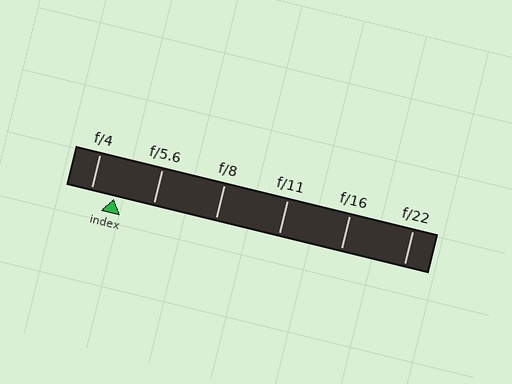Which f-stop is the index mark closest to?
The index mark is closest to f/4.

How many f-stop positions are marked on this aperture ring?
There are 6 f-stop positions marked.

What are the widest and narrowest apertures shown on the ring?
The widest aperture shown is f/4 and the narrowest is f/22.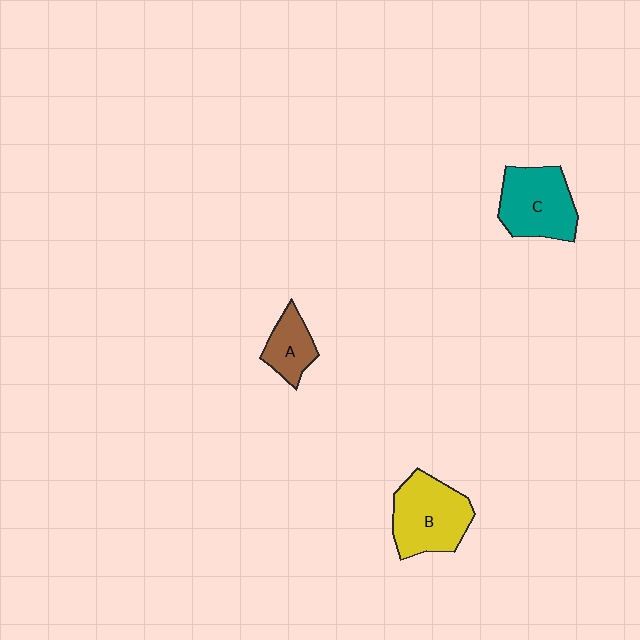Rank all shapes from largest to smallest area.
From largest to smallest: B (yellow), C (teal), A (brown).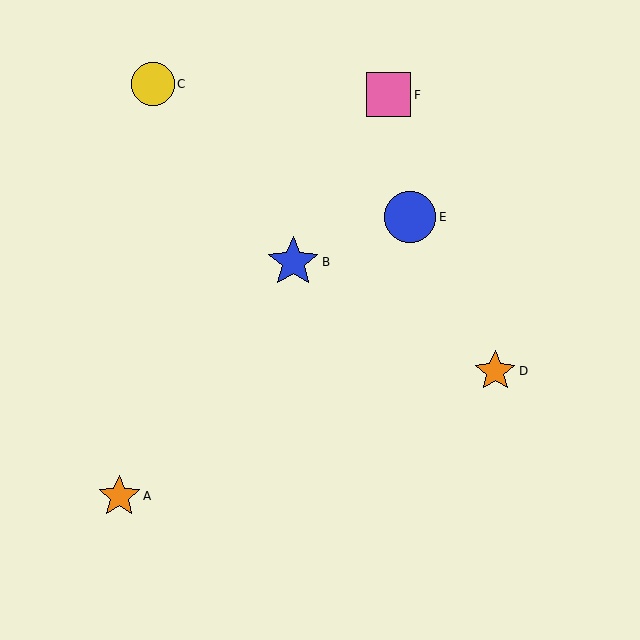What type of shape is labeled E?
Shape E is a blue circle.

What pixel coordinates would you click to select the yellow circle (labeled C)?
Click at (153, 84) to select the yellow circle C.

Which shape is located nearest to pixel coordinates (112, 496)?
The orange star (labeled A) at (119, 496) is nearest to that location.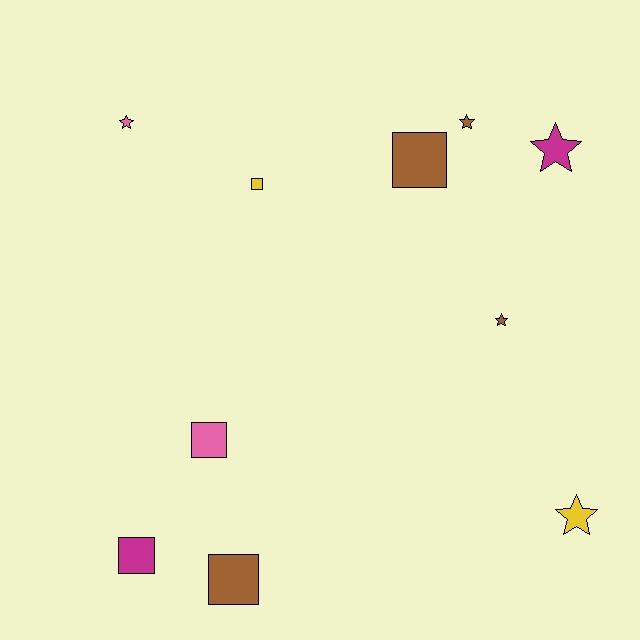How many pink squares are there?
There is 1 pink square.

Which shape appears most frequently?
Star, with 5 objects.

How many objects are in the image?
There are 10 objects.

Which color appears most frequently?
Brown, with 4 objects.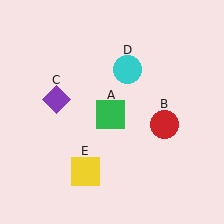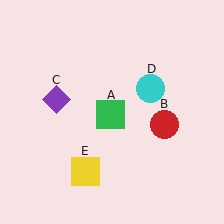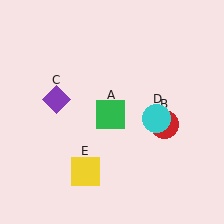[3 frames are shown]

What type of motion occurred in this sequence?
The cyan circle (object D) rotated clockwise around the center of the scene.